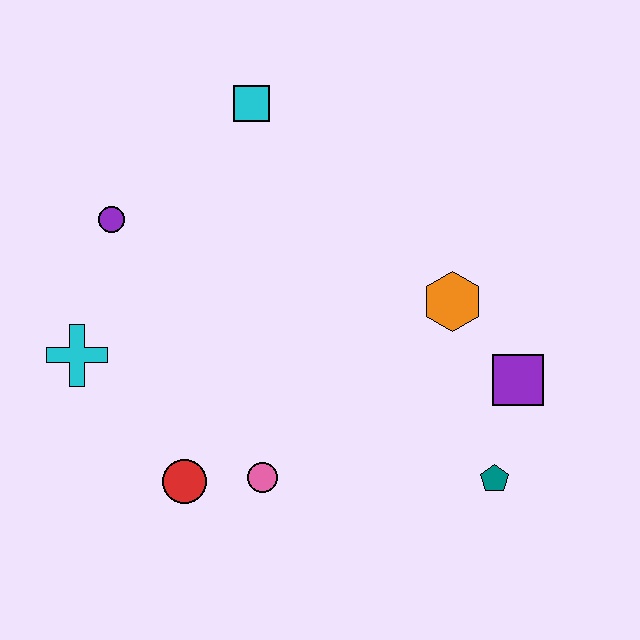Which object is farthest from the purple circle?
The teal pentagon is farthest from the purple circle.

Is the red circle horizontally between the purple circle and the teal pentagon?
Yes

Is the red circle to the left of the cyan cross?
No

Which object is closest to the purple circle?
The cyan cross is closest to the purple circle.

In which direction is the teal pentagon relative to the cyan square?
The teal pentagon is below the cyan square.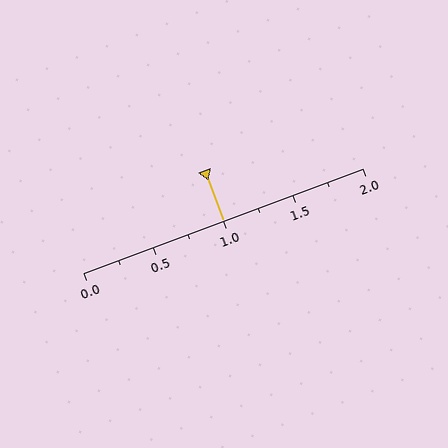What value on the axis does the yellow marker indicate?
The marker indicates approximately 1.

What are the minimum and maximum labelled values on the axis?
The axis runs from 0.0 to 2.0.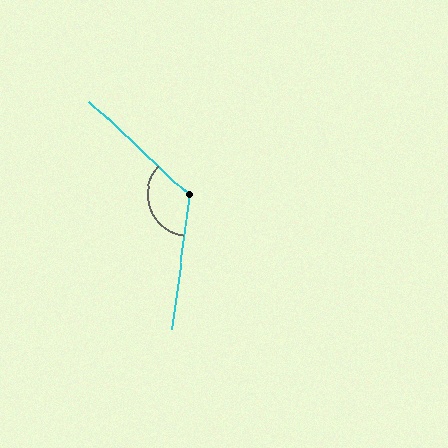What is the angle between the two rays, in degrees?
Approximately 126 degrees.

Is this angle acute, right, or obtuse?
It is obtuse.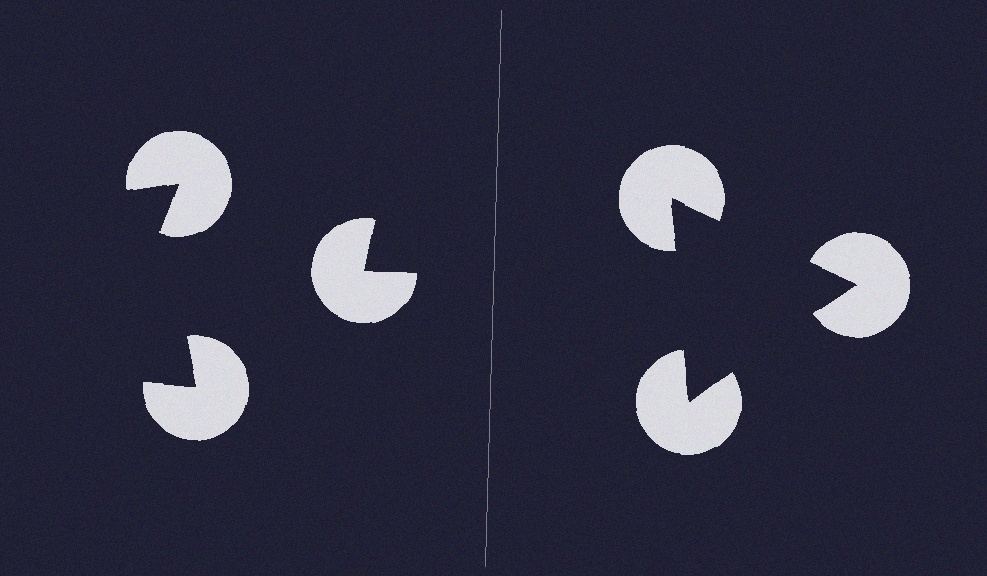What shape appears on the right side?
An illusory triangle.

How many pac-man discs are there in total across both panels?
6 — 3 on each side.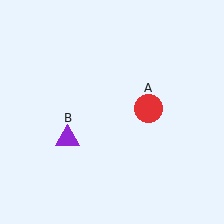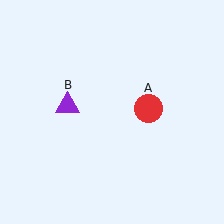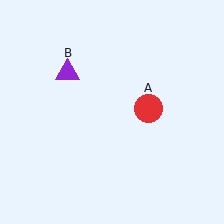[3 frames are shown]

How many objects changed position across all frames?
1 object changed position: purple triangle (object B).